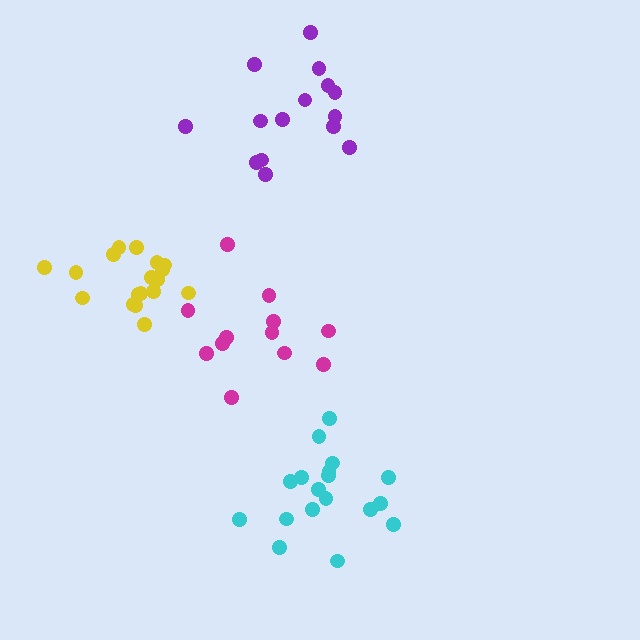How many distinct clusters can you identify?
There are 4 distinct clusters.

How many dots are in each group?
Group 1: 18 dots, Group 2: 15 dots, Group 3: 18 dots, Group 4: 12 dots (63 total).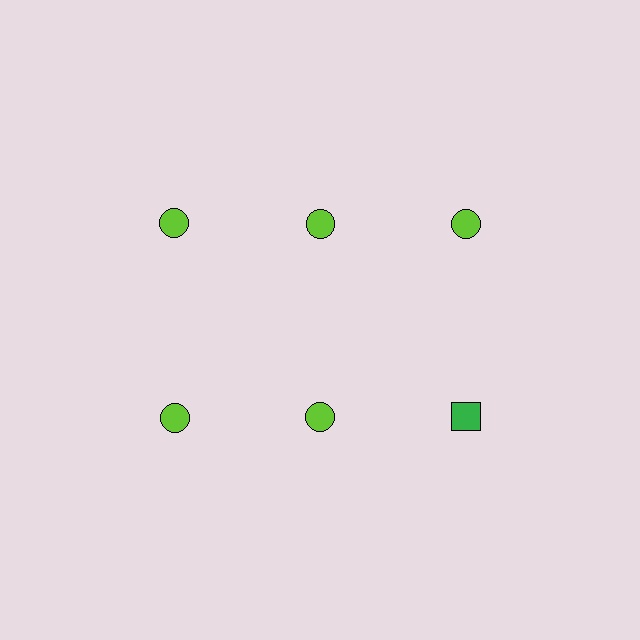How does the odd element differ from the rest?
It differs in both color (green instead of lime) and shape (square instead of circle).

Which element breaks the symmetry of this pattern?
The green square in the second row, center column breaks the symmetry. All other shapes are lime circles.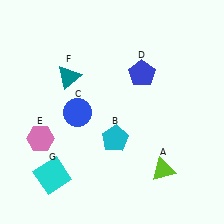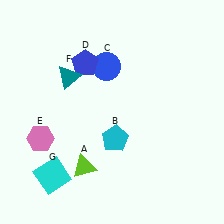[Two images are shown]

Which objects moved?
The objects that moved are: the lime triangle (A), the blue circle (C), the blue pentagon (D).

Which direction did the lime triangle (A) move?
The lime triangle (A) moved left.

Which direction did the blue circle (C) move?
The blue circle (C) moved up.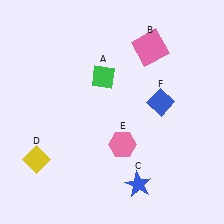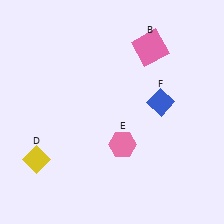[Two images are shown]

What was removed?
The green diamond (A), the blue star (C) were removed in Image 2.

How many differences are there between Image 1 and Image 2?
There are 2 differences between the two images.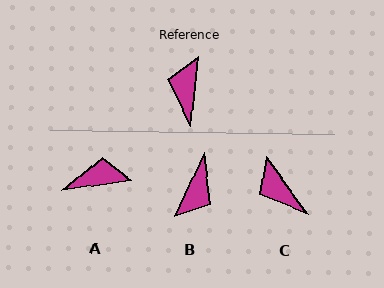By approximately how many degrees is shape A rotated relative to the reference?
Approximately 76 degrees clockwise.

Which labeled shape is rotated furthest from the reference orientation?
B, about 161 degrees away.